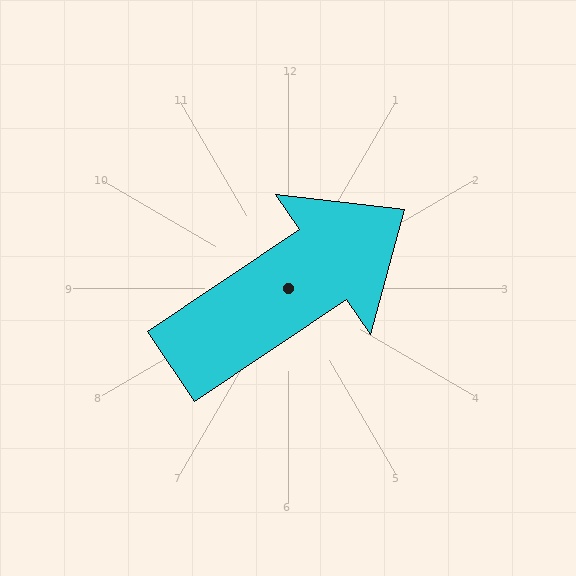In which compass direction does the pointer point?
Northeast.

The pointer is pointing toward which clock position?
Roughly 2 o'clock.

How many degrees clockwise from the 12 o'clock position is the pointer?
Approximately 56 degrees.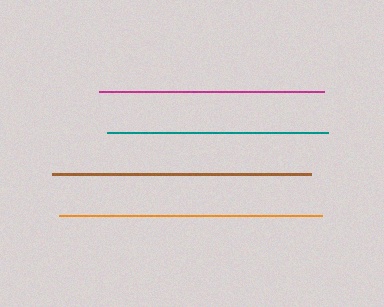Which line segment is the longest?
The orange line is the longest at approximately 263 pixels.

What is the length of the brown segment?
The brown segment is approximately 259 pixels long.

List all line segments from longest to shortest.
From longest to shortest: orange, brown, magenta, teal.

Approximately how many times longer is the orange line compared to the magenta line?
The orange line is approximately 1.2 times the length of the magenta line.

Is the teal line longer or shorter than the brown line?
The brown line is longer than the teal line.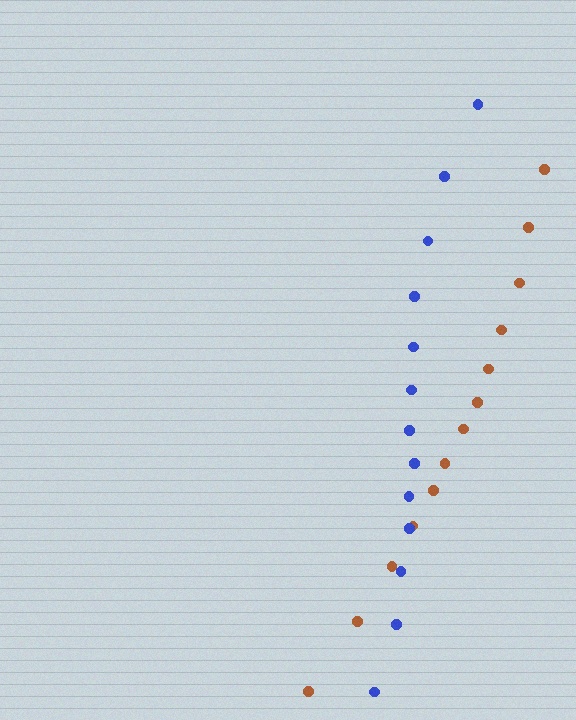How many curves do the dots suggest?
There are 2 distinct paths.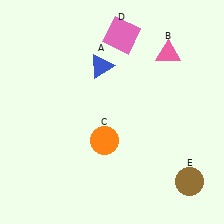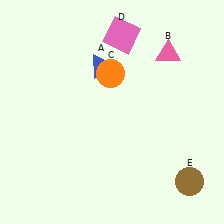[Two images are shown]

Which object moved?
The orange circle (C) moved up.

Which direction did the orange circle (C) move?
The orange circle (C) moved up.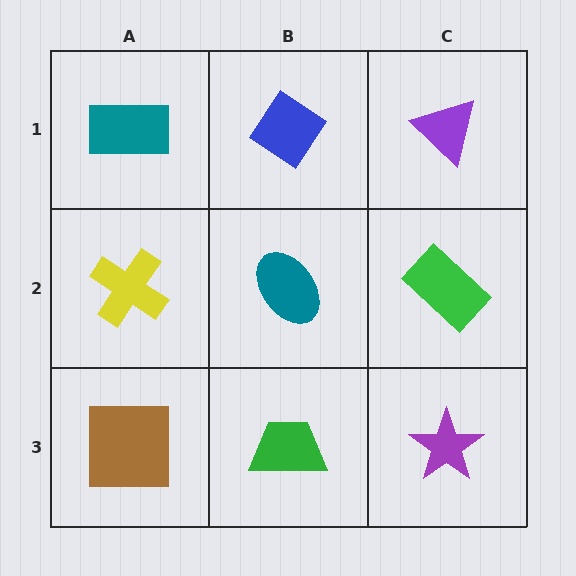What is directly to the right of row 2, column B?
A green rectangle.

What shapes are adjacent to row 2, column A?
A teal rectangle (row 1, column A), a brown square (row 3, column A), a teal ellipse (row 2, column B).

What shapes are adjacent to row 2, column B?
A blue diamond (row 1, column B), a green trapezoid (row 3, column B), a yellow cross (row 2, column A), a green rectangle (row 2, column C).